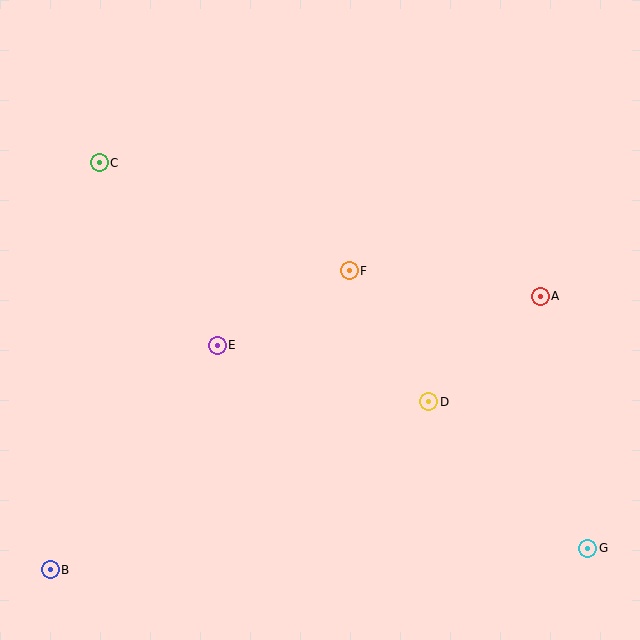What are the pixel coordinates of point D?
Point D is at (429, 402).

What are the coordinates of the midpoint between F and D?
The midpoint between F and D is at (389, 336).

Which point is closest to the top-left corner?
Point C is closest to the top-left corner.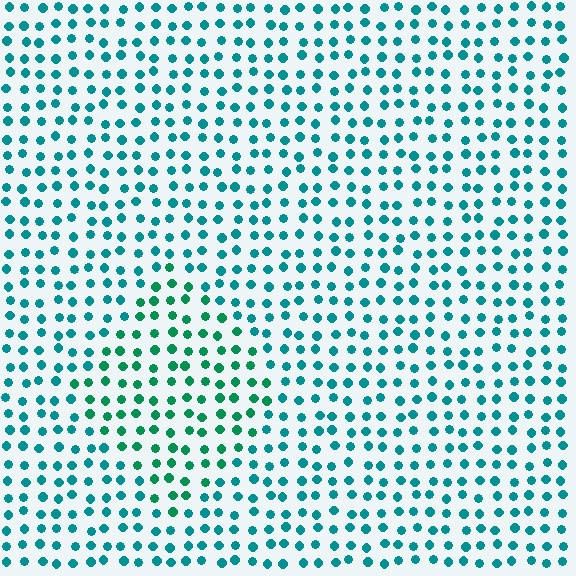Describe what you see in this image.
The image is filled with small teal elements in a uniform arrangement. A diamond-shaped region is visible where the elements are tinted to a slightly different hue, forming a subtle color boundary.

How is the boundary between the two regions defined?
The boundary is defined purely by a slight shift in hue (about 27 degrees). Spacing, size, and orientation are identical on both sides.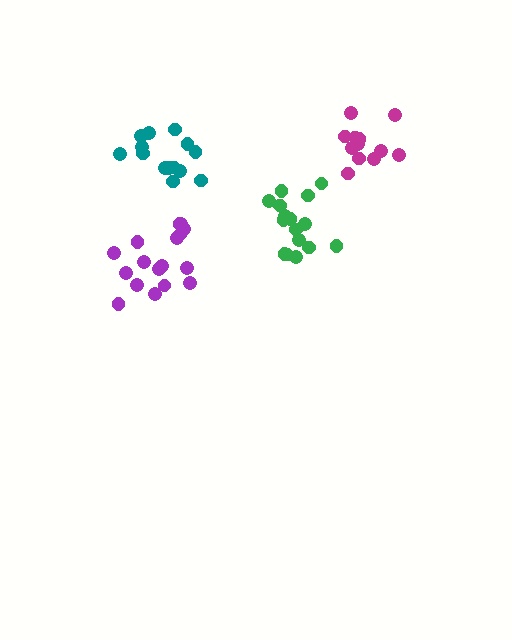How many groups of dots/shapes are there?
There are 4 groups.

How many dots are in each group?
Group 1: 16 dots, Group 2: 17 dots, Group 3: 12 dots, Group 4: 14 dots (59 total).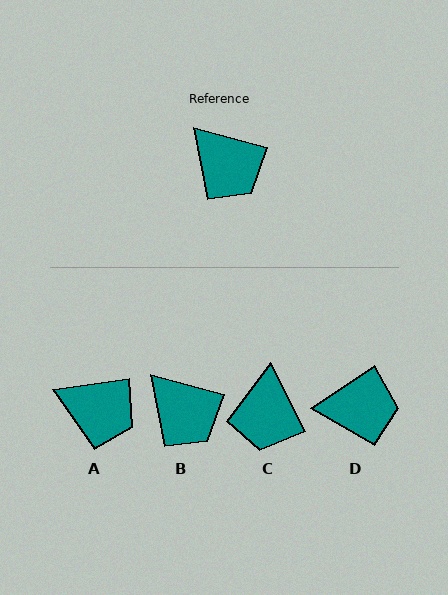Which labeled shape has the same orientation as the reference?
B.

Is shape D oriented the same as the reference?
No, it is off by about 49 degrees.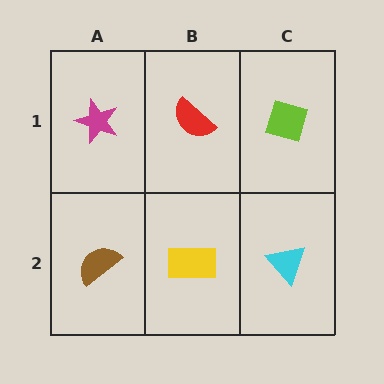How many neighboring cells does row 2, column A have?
2.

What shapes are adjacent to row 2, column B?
A red semicircle (row 1, column B), a brown semicircle (row 2, column A), a cyan triangle (row 2, column C).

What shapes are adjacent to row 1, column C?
A cyan triangle (row 2, column C), a red semicircle (row 1, column B).